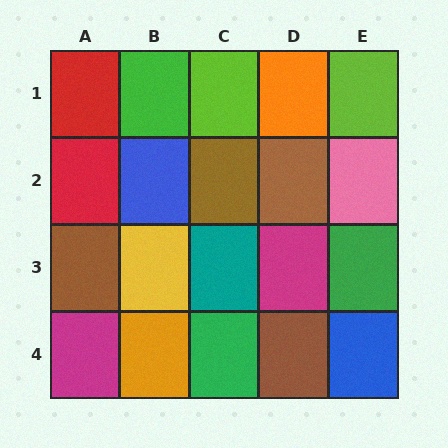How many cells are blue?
2 cells are blue.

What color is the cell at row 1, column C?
Lime.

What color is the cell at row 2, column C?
Brown.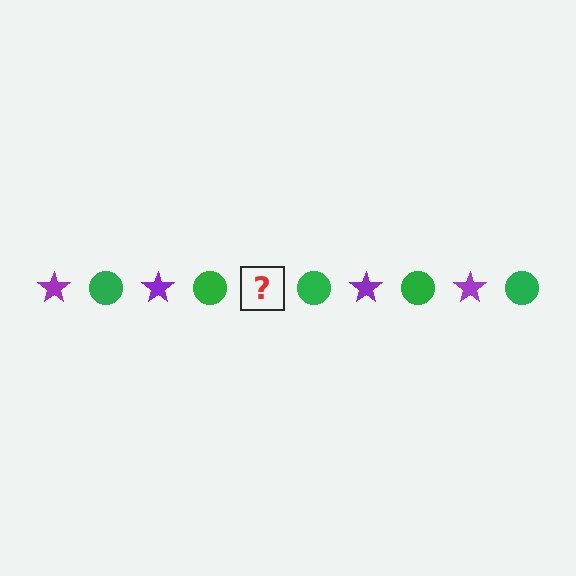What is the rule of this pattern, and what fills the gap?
The rule is that the pattern alternates between purple star and green circle. The gap should be filled with a purple star.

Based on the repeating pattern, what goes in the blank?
The blank should be a purple star.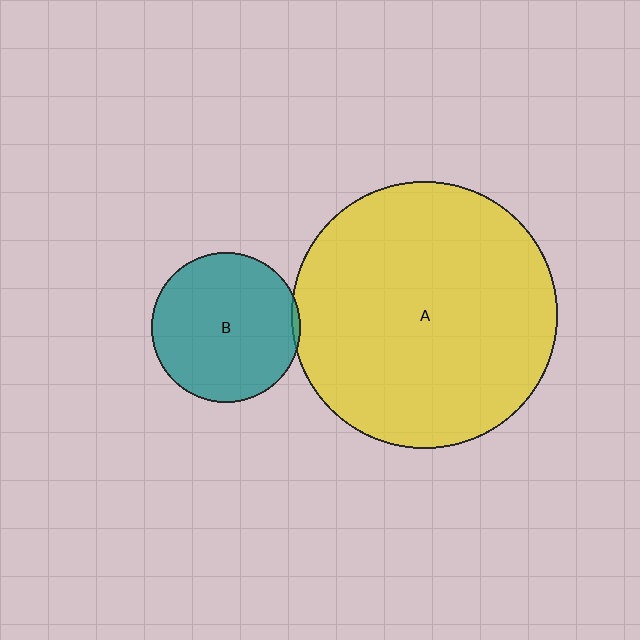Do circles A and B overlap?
Yes.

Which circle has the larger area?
Circle A (yellow).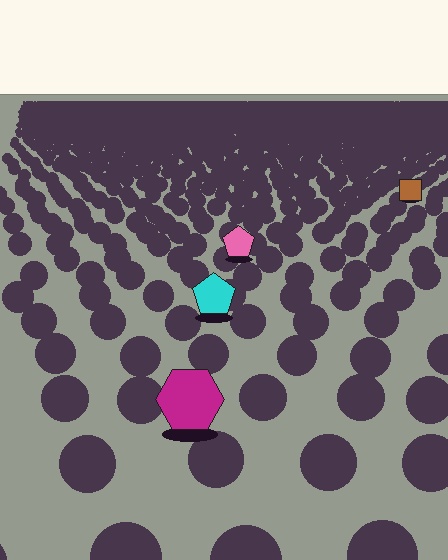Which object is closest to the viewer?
The magenta hexagon is closest. The texture marks near it are larger and more spread out.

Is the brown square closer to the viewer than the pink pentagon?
No. The pink pentagon is closer — you can tell from the texture gradient: the ground texture is coarser near it.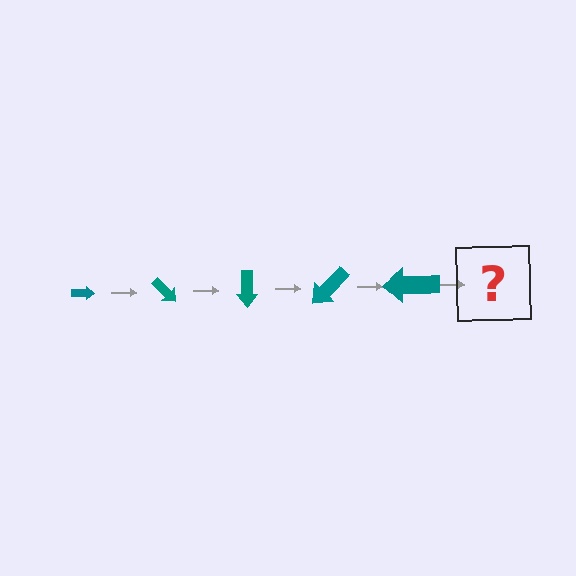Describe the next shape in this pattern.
It should be an arrow, larger than the previous one and rotated 225 degrees from the start.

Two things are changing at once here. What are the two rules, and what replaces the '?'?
The two rules are that the arrow grows larger each step and it rotates 45 degrees each step. The '?' should be an arrow, larger than the previous one and rotated 225 degrees from the start.